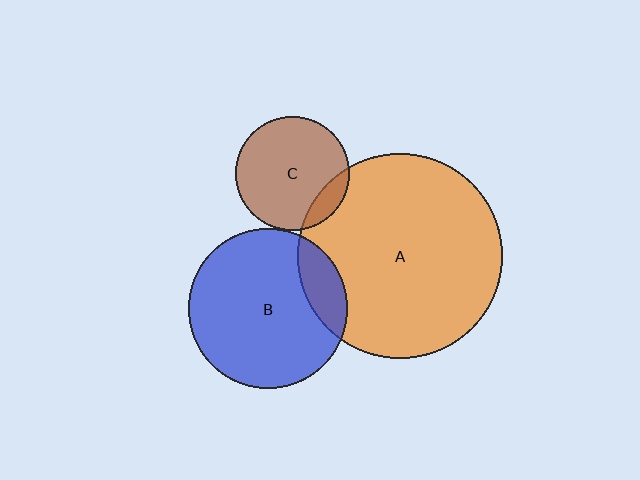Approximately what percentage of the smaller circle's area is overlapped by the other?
Approximately 15%.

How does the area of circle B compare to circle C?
Approximately 2.0 times.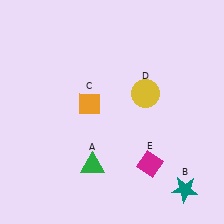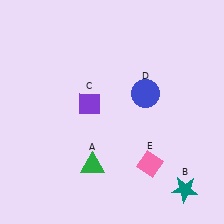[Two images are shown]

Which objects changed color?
C changed from orange to purple. D changed from yellow to blue. E changed from magenta to pink.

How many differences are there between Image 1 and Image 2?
There are 3 differences between the two images.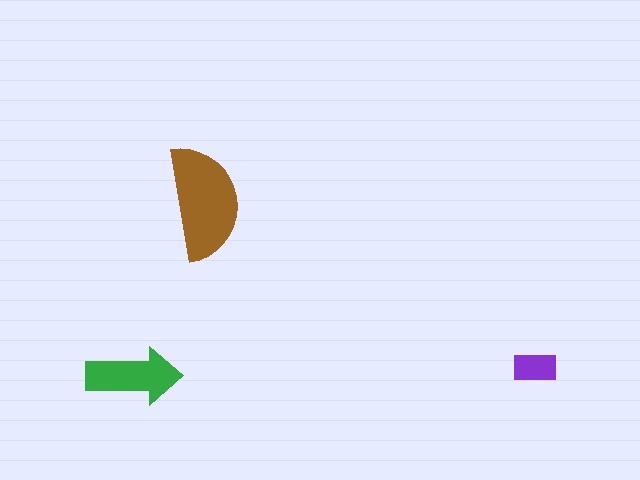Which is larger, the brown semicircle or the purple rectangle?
The brown semicircle.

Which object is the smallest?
The purple rectangle.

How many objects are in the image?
There are 3 objects in the image.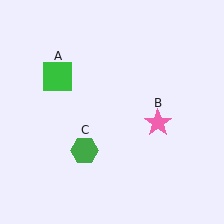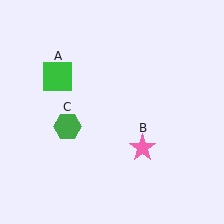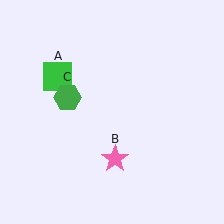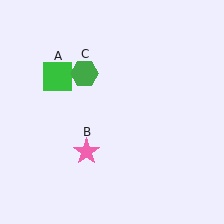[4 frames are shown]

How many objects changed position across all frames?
2 objects changed position: pink star (object B), green hexagon (object C).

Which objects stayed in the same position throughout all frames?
Green square (object A) remained stationary.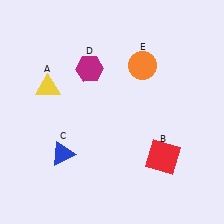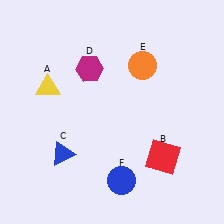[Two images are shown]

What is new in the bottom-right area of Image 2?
A blue circle (F) was added in the bottom-right area of Image 2.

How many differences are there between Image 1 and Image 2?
There is 1 difference between the two images.